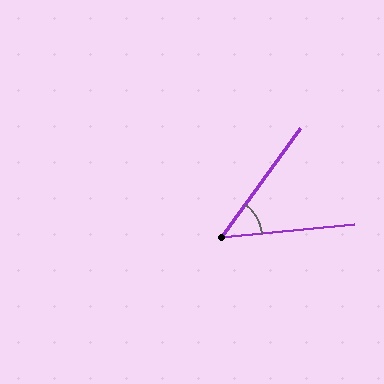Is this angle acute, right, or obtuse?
It is acute.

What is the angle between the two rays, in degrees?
Approximately 48 degrees.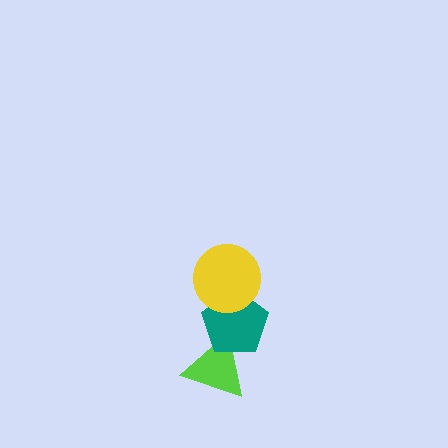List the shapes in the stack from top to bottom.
From top to bottom: the yellow circle, the teal pentagon, the lime triangle.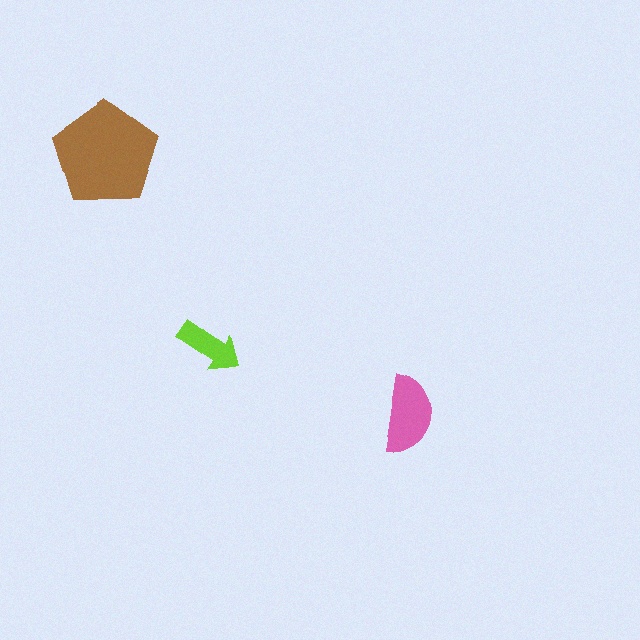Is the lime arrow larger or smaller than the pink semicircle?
Smaller.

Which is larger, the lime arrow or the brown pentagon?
The brown pentagon.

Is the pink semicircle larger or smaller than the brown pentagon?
Smaller.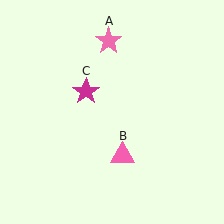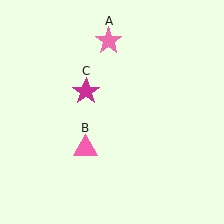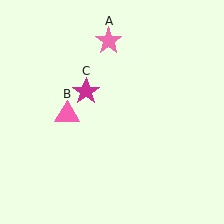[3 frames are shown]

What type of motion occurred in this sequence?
The pink triangle (object B) rotated clockwise around the center of the scene.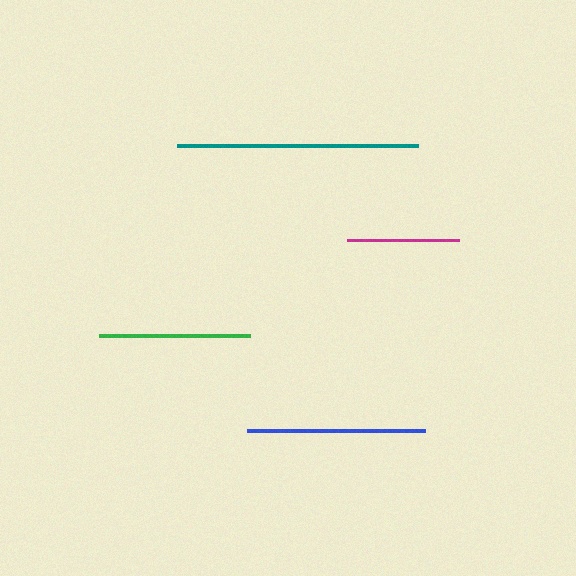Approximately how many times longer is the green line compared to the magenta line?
The green line is approximately 1.4 times the length of the magenta line.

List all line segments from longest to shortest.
From longest to shortest: teal, blue, green, magenta.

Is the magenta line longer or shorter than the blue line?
The blue line is longer than the magenta line.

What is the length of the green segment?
The green segment is approximately 151 pixels long.